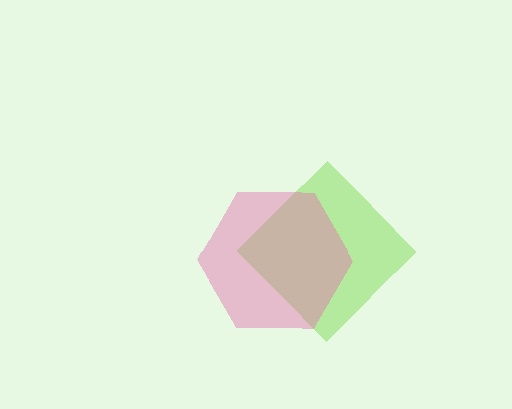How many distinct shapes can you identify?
There are 2 distinct shapes: a lime diamond, a pink hexagon.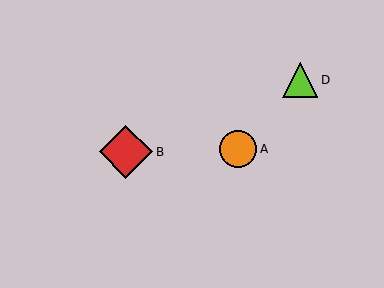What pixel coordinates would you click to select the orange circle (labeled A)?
Click at (238, 149) to select the orange circle A.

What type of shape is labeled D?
Shape D is a lime triangle.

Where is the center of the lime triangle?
The center of the lime triangle is at (300, 80).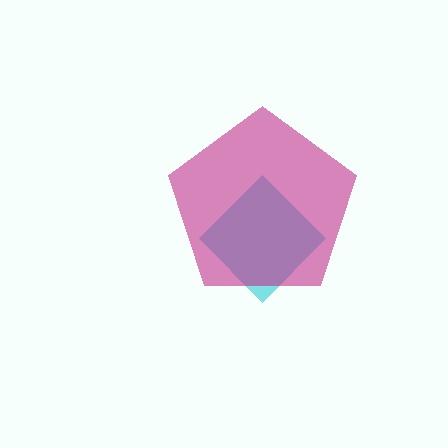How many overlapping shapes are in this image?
There are 2 overlapping shapes in the image.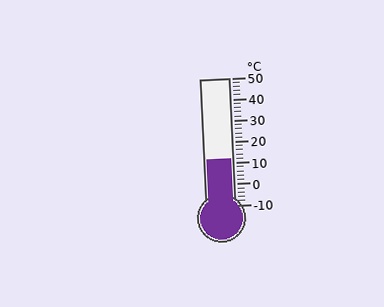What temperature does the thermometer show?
The thermometer shows approximately 12°C.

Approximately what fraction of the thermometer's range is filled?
The thermometer is filled to approximately 35% of its range.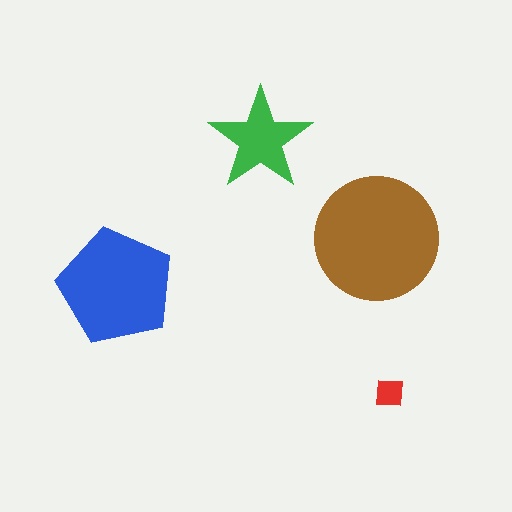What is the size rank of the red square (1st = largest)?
4th.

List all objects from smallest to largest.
The red square, the green star, the blue pentagon, the brown circle.